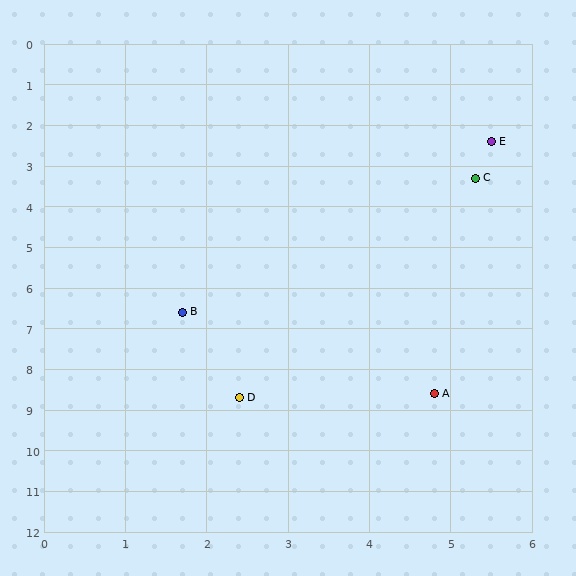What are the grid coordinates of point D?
Point D is at approximately (2.4, 8.7).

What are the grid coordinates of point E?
Point E is at approximately (5.5, 2.4).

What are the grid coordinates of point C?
Point C is at approximately (5.3, 3.3).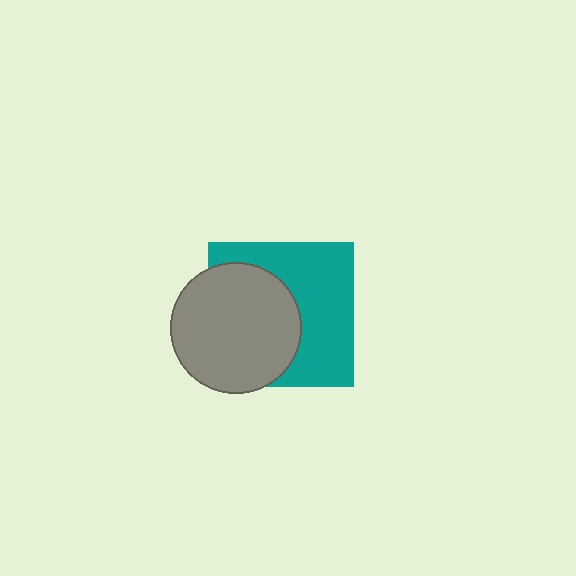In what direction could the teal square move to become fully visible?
The teal square could move right. That would shift it out from behind the gray circle entirely.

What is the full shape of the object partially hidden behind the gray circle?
The partially hidden object is a teal square.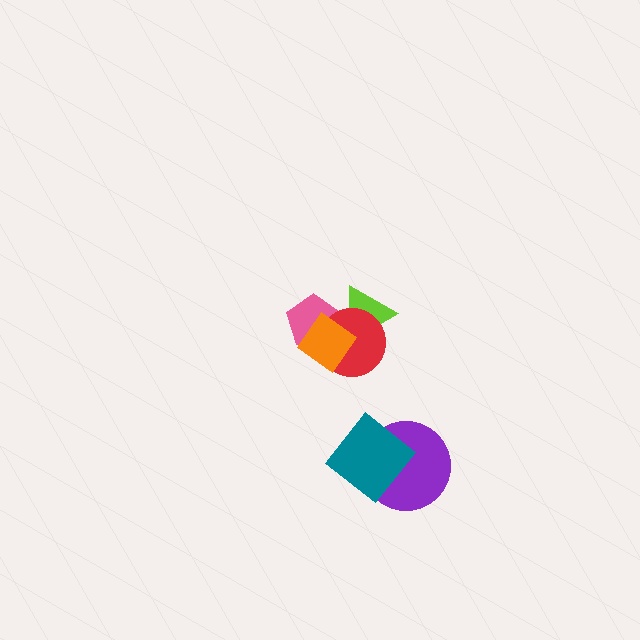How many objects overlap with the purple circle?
1 object overlaps with the purple circle.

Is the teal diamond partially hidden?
No, no other shape covers it.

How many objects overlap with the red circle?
3 objects overlap with the red circle.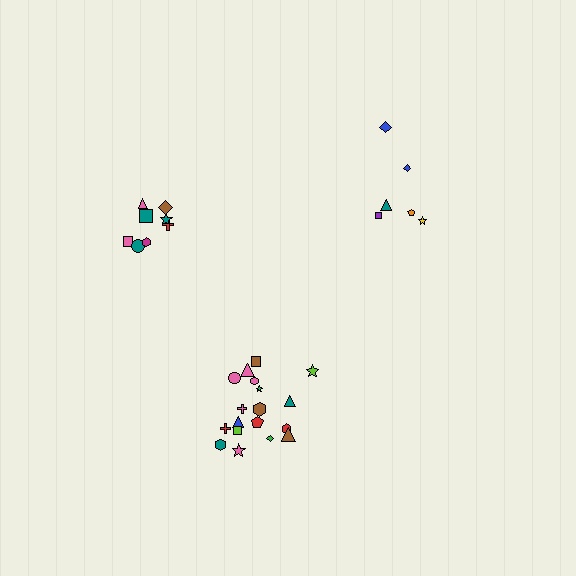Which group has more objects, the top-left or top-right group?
The top-left group.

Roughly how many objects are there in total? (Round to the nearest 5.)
Roughly 30 objects in total.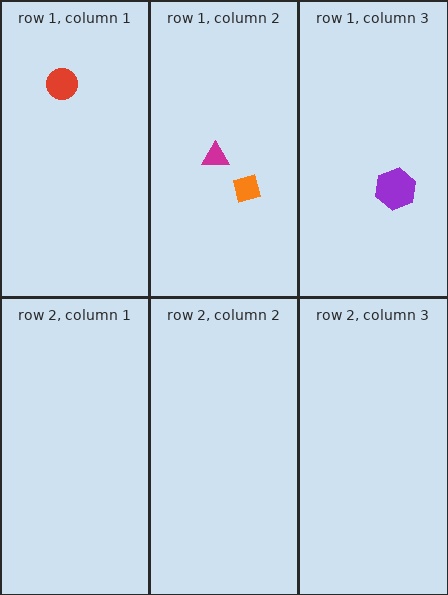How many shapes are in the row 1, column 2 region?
2.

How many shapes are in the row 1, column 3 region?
1.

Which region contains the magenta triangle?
The row 1, column 2 region.